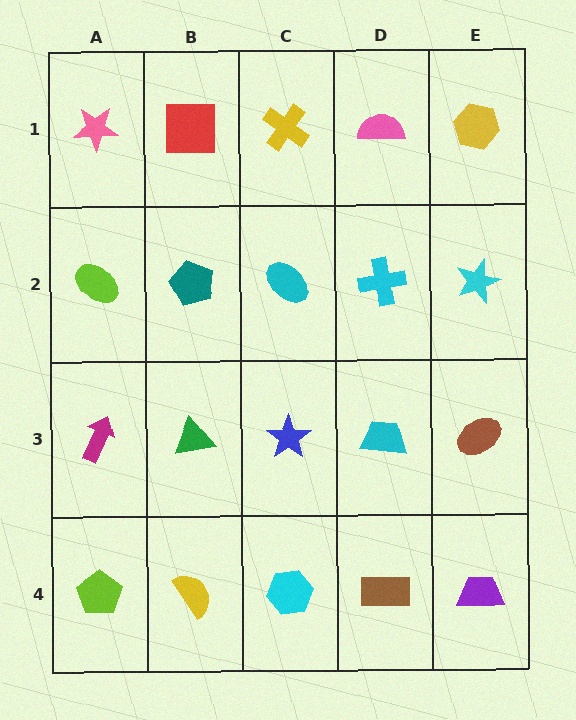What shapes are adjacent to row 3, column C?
A cyan ellipse (row 2, column C), a cyan hexagon (row 4, column C), a green triangle (row 3, column B), a cyan trapezoid (row 3, column D).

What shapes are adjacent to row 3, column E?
A cyan star (row 2, column E), a purple trapezoid (row 4, column E), a cyan trapezoid (row 3, column D).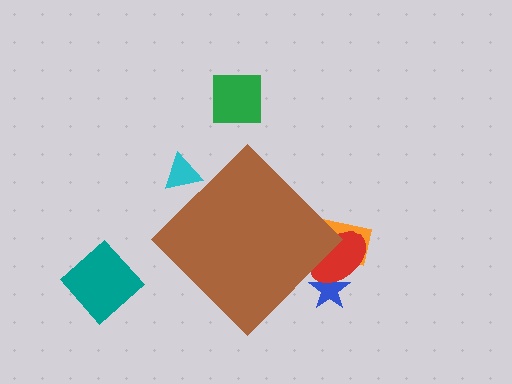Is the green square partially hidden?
No, the green square is fully visible.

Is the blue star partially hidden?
Yes, the blue star is partially hidden behind the brown diamond.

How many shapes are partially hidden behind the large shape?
4 shapes are partially hidden.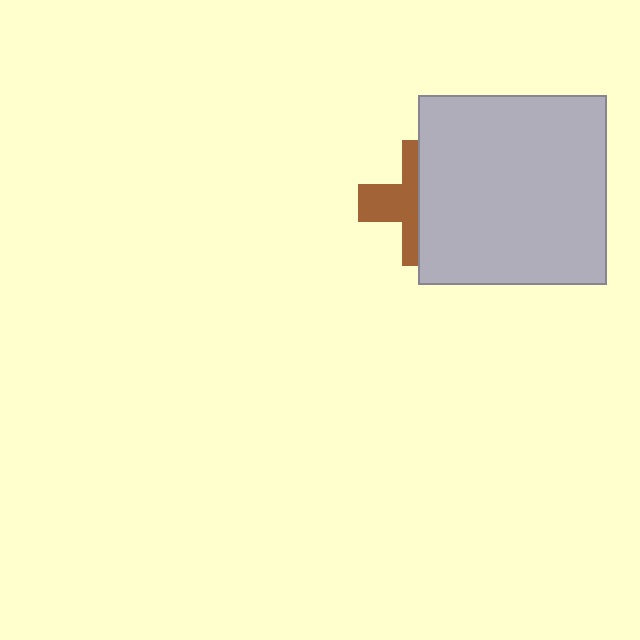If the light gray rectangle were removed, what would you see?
You would see the complete brown cross.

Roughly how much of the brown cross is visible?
A small part of it is visible (roughly 44%).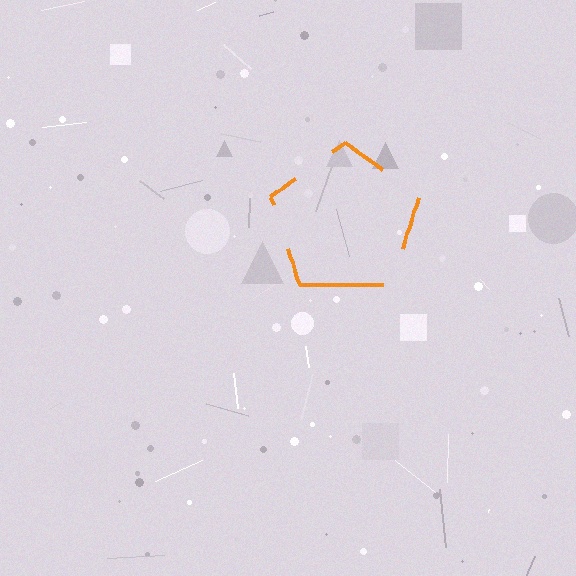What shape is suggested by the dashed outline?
The dashed outline suggests a pentagon.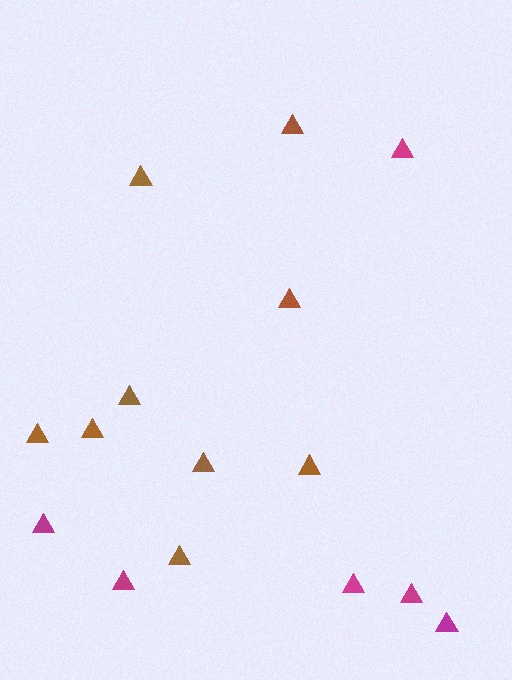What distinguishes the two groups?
There are 2 groups: one group of magenta triangles (6) and one group of brown triangles (9).